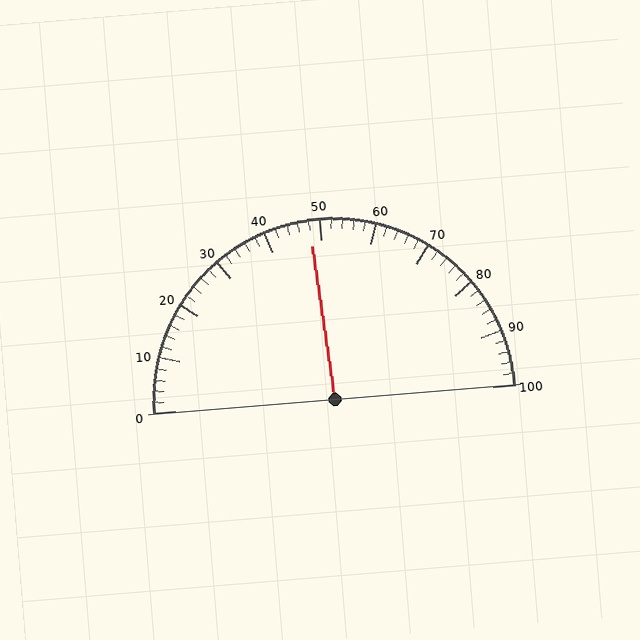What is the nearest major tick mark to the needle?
The nearest major tick mark is 50.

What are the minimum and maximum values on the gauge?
The gauge ranges from 0 to 100.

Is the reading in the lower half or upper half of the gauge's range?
The reading is in the lower half of the range (0 to 100).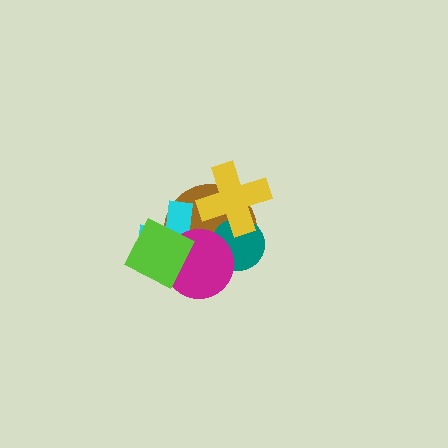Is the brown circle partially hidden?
Yes, it is partially covered by another shape.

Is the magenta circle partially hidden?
Yes, it is partially covered by another shape.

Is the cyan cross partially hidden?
Yes, it is partially covered by another shape.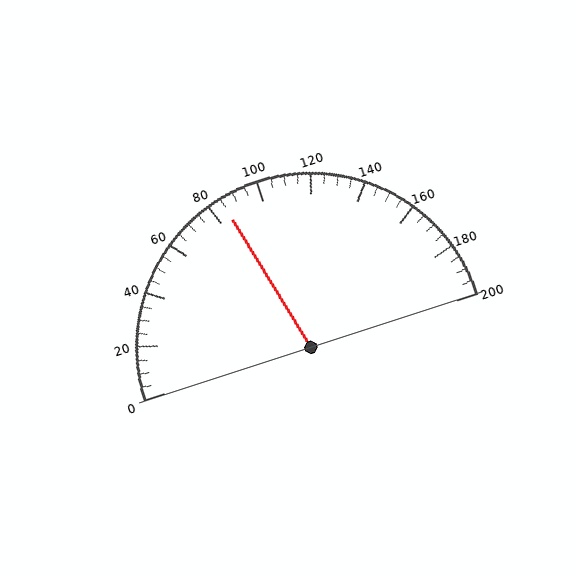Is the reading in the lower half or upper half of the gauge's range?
The reading is in the lower half of the range (0 to 200).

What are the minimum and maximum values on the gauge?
The gauge ranges from 0 to 200.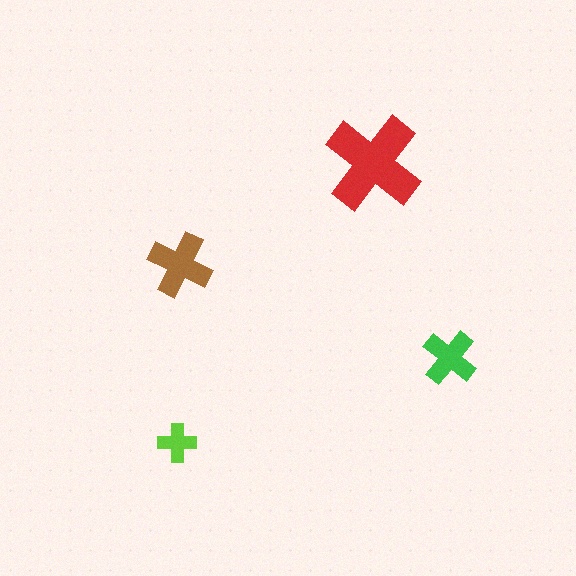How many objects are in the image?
There are 4 objects in the image.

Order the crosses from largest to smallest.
the red one, the brown one, the green one, the lime one.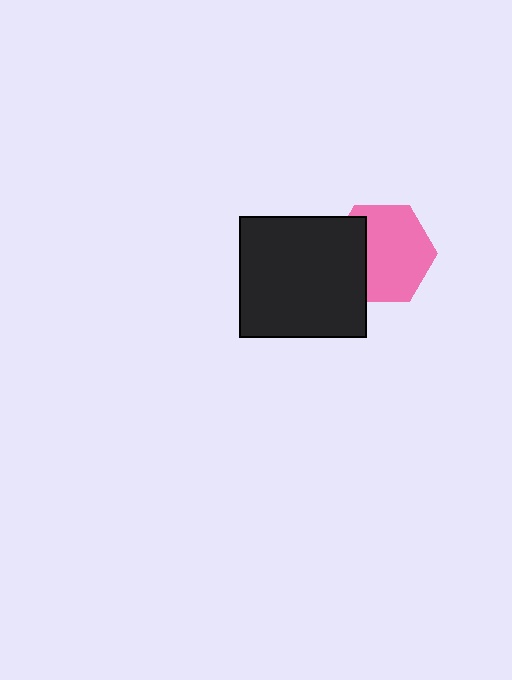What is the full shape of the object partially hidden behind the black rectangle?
The partially hidden object is a pink hexagon.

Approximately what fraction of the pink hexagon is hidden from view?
Roughly 31% of the pink hexagon is hidden behind the black rectangle.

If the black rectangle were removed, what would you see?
You would see the complete pink hexagon.